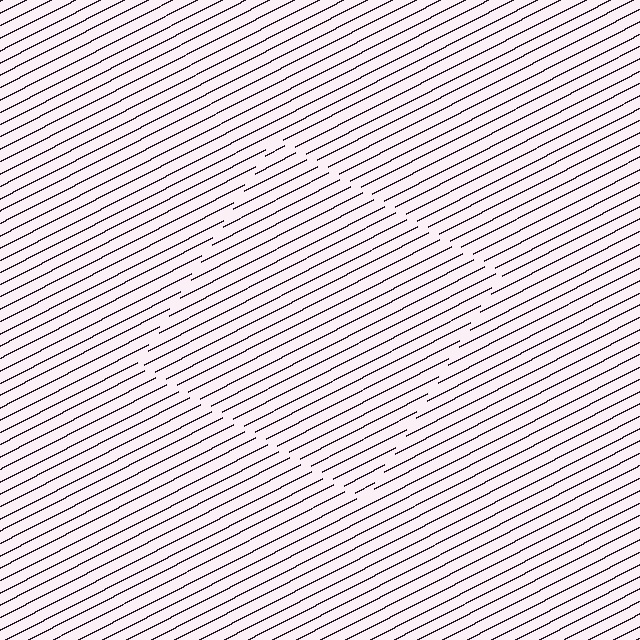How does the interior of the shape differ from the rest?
The interior of the shape contains the same grating, shifted by half a period — the contour is defined by the phase discontinuity where line-ends from the inner and outer gratings abut.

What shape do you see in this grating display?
An illusory square. The interior of the shape contains the same grating, shifted by half a period — the contour is defined by the phase discontinuity where line-ends from the inner and outer gratings abut.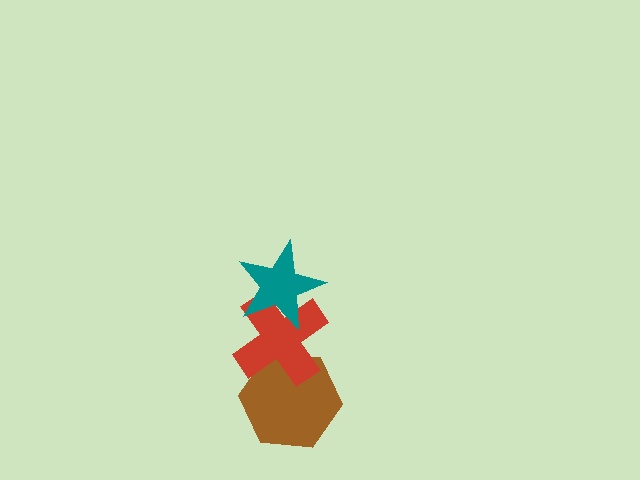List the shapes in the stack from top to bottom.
From top to bottom: the teal star, the red cross, the brown hexagon.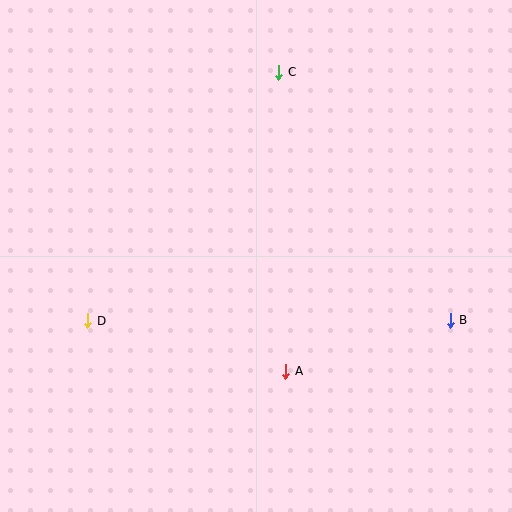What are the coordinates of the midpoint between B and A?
The midpoint between B and A is at (368, 346).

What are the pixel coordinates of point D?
Point D is at (88, 321).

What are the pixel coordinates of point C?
Point C is at (279, 72).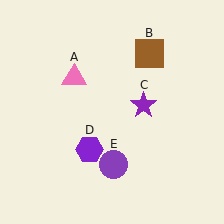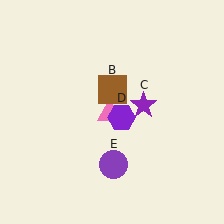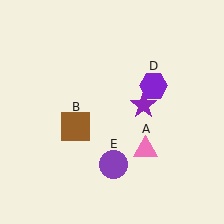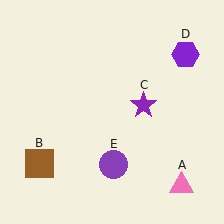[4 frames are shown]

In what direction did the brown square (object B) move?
The brown square (object B) moved down and to the left.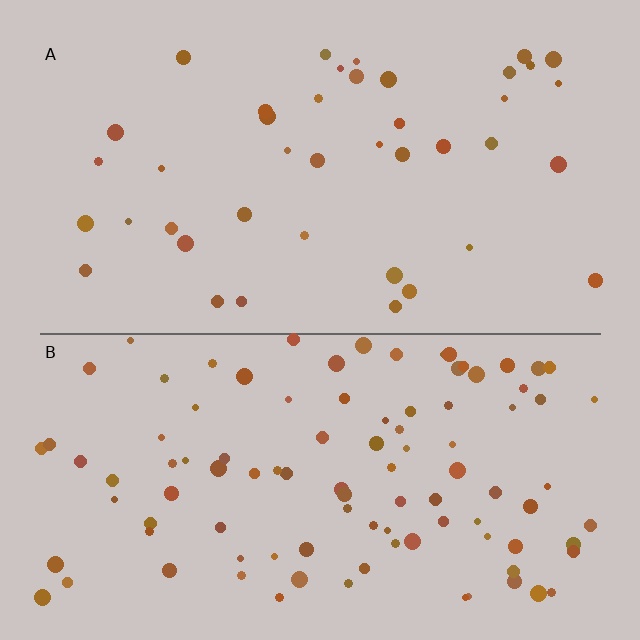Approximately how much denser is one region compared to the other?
Approximately 2.4× — region B over region A.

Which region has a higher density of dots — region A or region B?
B (the bottom).